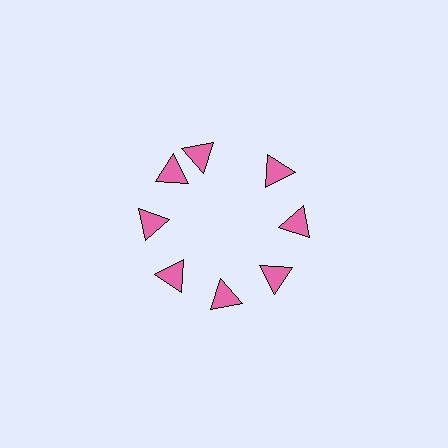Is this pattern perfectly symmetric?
No. The 8 pink triangles are arranged in a ring, but one element near the 12 o'clock position is rotated out of alignment along the ring, breaking the 8-fold rotational symmetry.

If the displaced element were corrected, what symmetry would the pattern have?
It would have 8-fold rotational symmetry — the pattern would map onto itself every 45 degrees.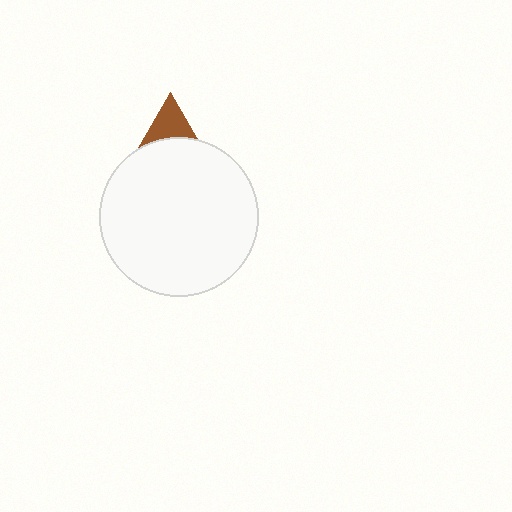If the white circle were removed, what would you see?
You would see the complete brown triangle.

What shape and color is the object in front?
The object in front is a white circle.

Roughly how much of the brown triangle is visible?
A small part of it is visible (roughly 31%).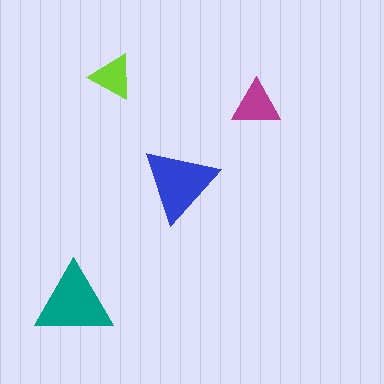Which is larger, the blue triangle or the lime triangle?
The blue one.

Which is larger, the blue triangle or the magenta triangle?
The blue one.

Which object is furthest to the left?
The teal triangle is leftmost.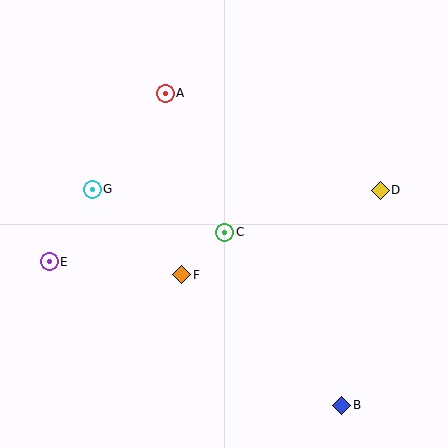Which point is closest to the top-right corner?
Point D is closest to the top-right corner.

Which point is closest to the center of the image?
Point C at (225, 232) is closest to the center.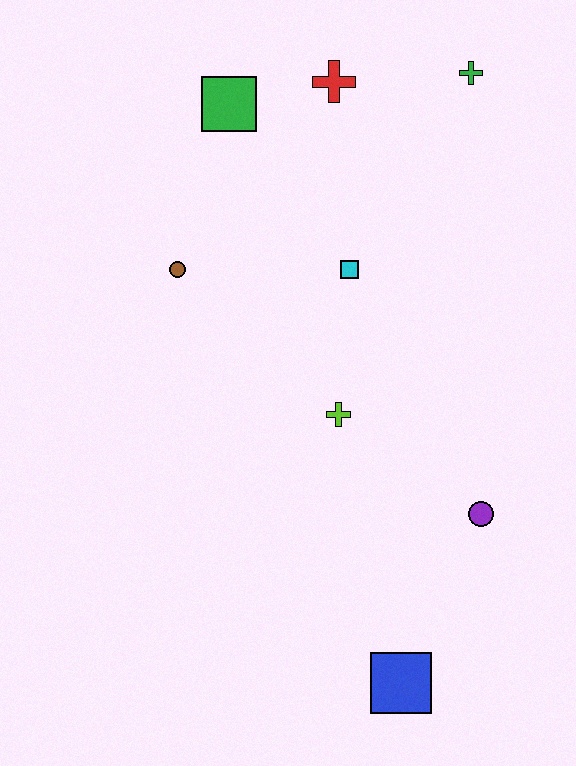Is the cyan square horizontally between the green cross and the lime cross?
Yes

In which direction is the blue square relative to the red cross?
The blue square is below the red cross.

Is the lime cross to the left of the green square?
No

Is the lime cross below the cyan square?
Yes